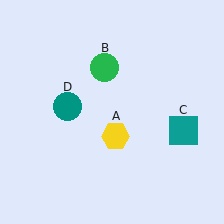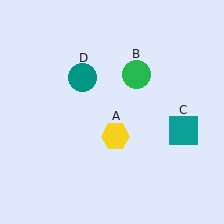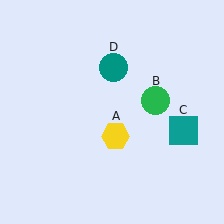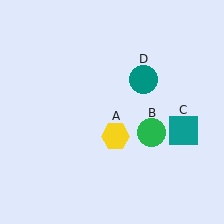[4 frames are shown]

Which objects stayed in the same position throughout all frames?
Yellow hexagon (object A) and teal square (object C) remained stationary.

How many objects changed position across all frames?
2 objects changed position: green circle (object B), teal circle (object D).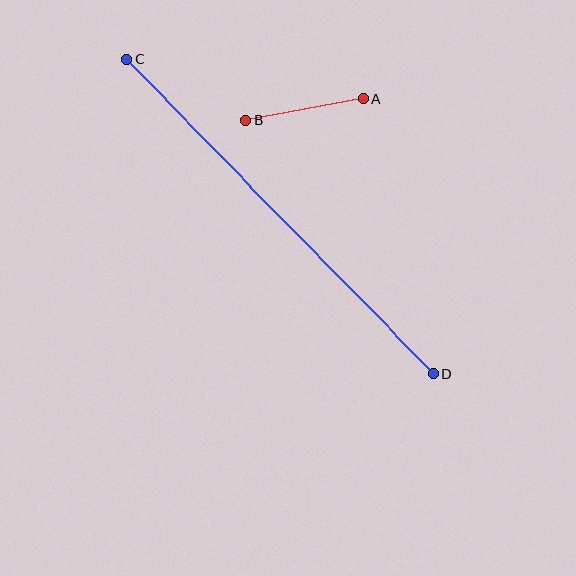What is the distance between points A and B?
The distance is approximately 120 pixels.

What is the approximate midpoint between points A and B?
The midpoint is at approximately (304, 109) pixels.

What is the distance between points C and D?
The distance is approximately 439 pixels.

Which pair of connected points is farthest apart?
Points C and D are farthest apart.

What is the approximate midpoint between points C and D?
The midpoint is at approximately (280, 217) pixels.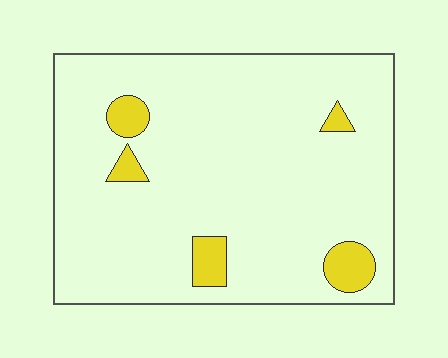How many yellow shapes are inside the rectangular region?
5.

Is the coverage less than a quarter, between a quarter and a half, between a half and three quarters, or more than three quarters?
Less than a quarter.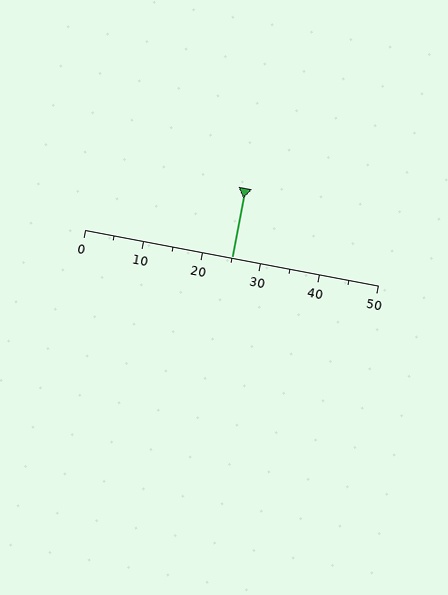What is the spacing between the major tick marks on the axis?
The major ticks are spaced 10 apart.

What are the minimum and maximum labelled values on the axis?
The axis runs from 0 to 50.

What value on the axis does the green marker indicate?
The marker indicates approximately 25.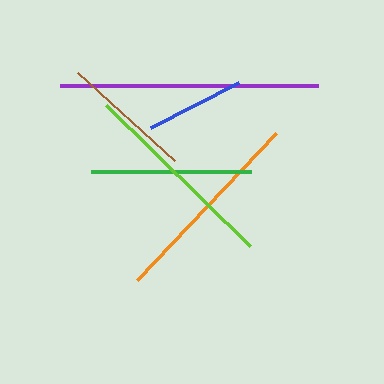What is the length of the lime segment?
The lime segment is approximately 202 pixels long.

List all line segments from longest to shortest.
From longest to shortest: purple, lime, orange, green, brown, blue.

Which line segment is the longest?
The purple line is the longest at approximately 257 pixels.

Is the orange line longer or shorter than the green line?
The orange line is longer than the green line.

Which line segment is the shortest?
The blue line is the shortest at approximately 99 pixels.